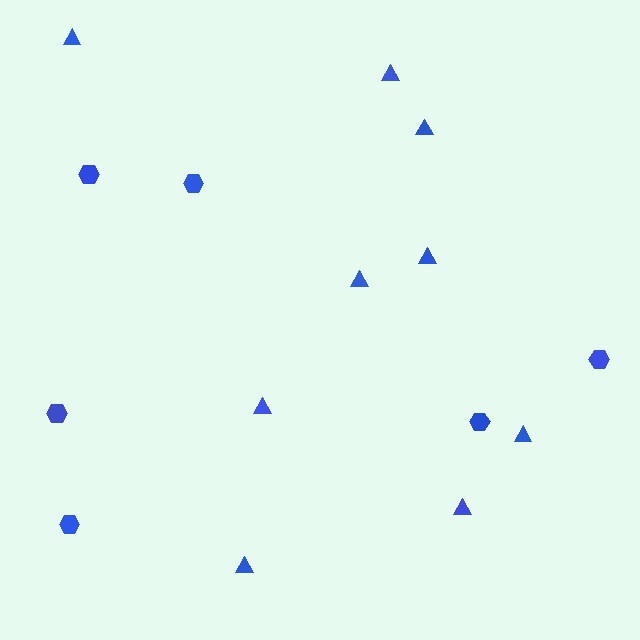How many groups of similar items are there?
There are 2 groups: one group of hexagons (6) and one group of triangles (9).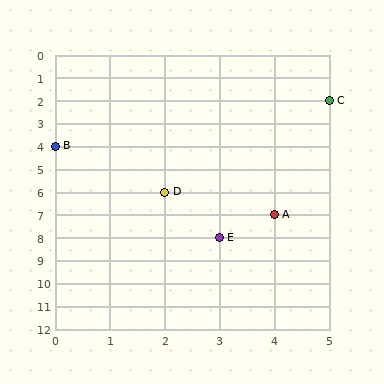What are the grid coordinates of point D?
Point D is at grid coordinates (2, 6).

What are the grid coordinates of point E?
Point E is at grid coordinates (3, 8).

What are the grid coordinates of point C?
Point C is at grid coordinates (5, 2).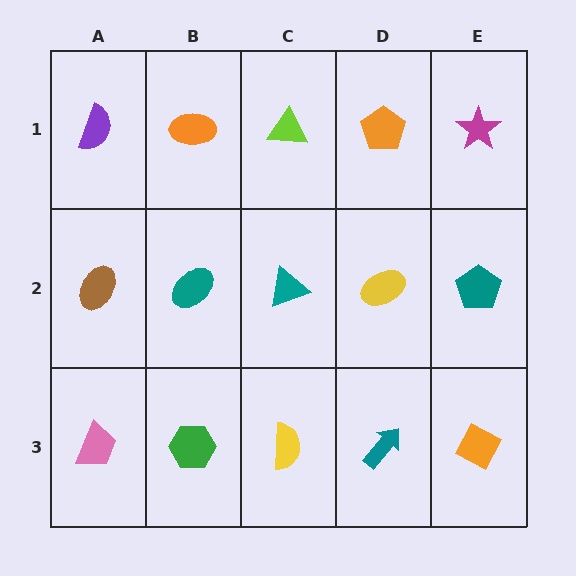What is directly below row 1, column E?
A teal pentagon.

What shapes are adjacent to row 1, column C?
A teal triangle (row 2, column C), an orange ellipse (row 1, column B), an orange pentagon (row 1, column D).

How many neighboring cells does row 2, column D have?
4.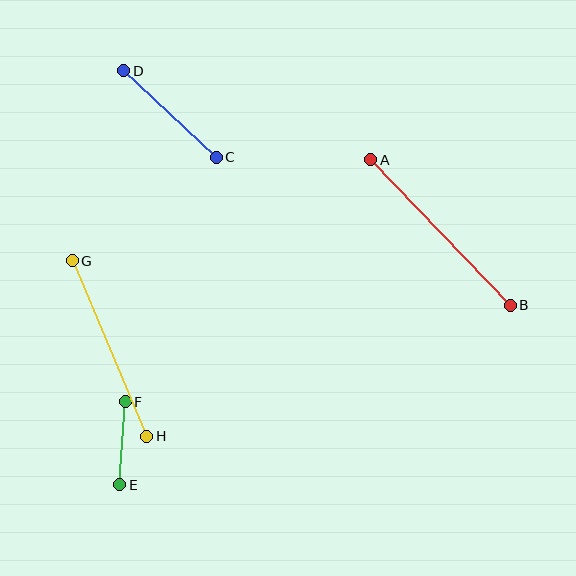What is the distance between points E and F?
The distance is approximately 83 pixels.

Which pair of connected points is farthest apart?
Points A and B are farthest apart.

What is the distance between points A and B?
The distance is approximately 202 pixels.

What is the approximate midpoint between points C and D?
The midpoint is at approximately (170, 114) pixels.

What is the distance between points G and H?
The distance is approximately 190 pixels.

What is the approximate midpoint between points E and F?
The midpoint is at approximately (123, 443) pixels.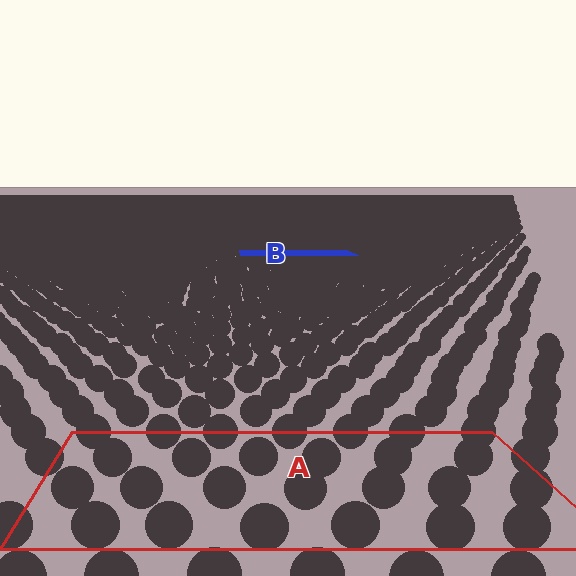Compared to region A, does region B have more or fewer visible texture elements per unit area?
Region B has more texture elements per unit area — they are packed more densely because it is farther away.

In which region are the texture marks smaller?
The texture marks are smaller in region B, because it is farther away.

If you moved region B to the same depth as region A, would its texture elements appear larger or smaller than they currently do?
They would appear larger. At a closer depth, the same texture elements are projected at a bigger on-screen size.